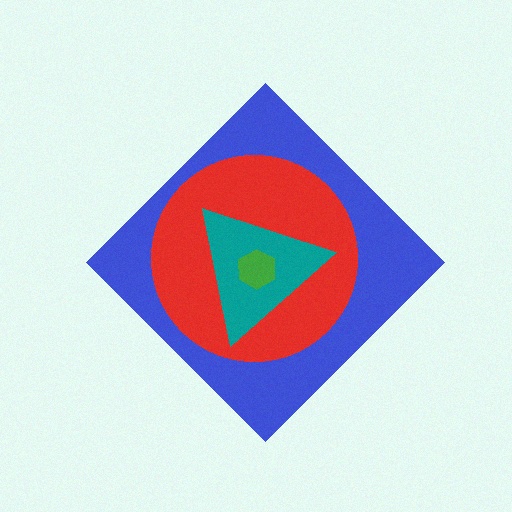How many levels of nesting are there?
4.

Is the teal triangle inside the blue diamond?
Yes.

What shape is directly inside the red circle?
The teal triangle.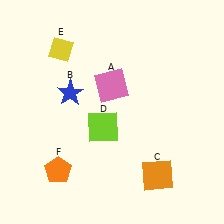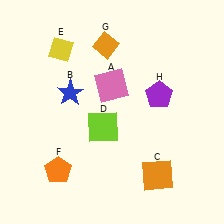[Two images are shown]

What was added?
An orange diamond (G), a purple pentagon (H) were added in Image 2.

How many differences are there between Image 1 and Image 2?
There are 2 differences between the two images.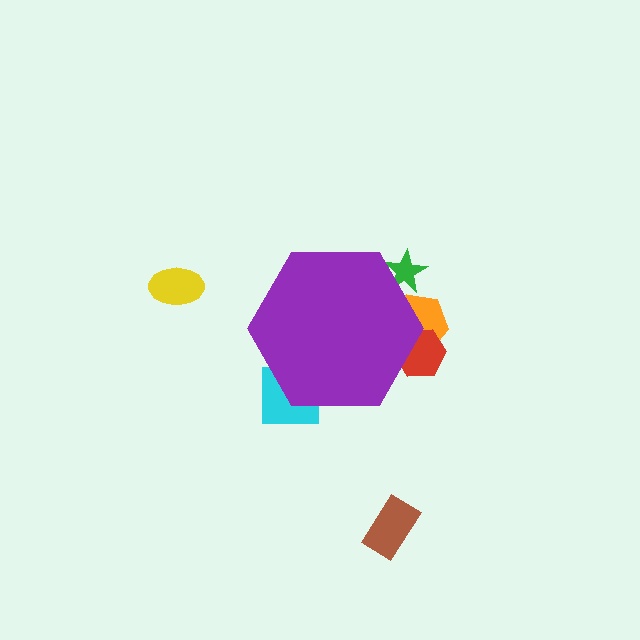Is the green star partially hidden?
Yes, the green star is partially hidden behind the purple hexagon.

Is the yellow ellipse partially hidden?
No, the yellow ellipse is fully visible.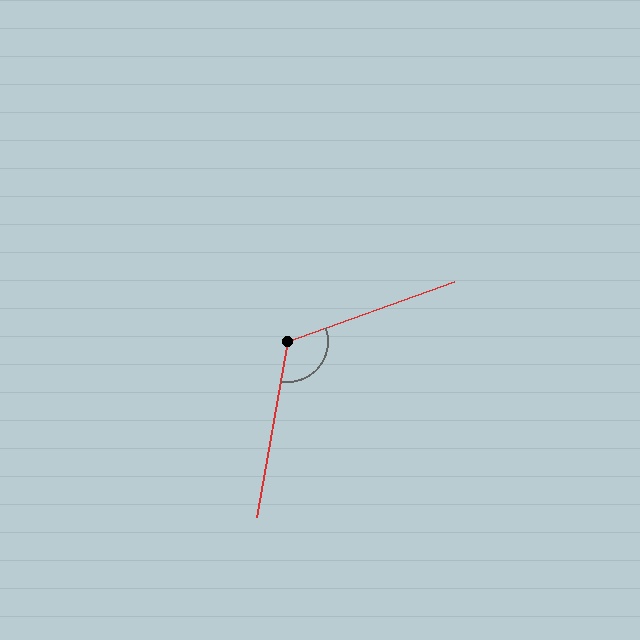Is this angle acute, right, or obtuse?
It is obtuse.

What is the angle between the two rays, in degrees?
Approximately 119 degrees.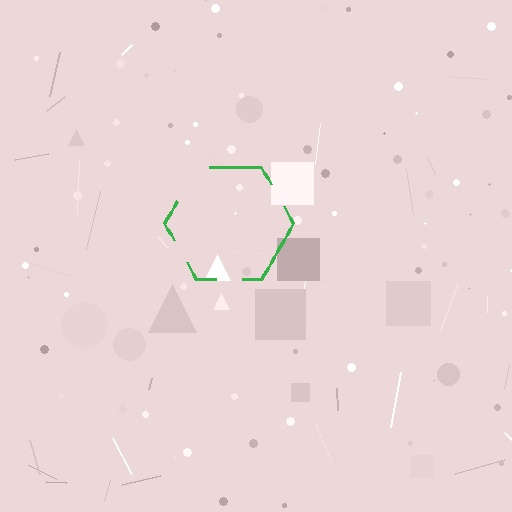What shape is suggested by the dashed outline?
The dashed outline suggests a hexagon.